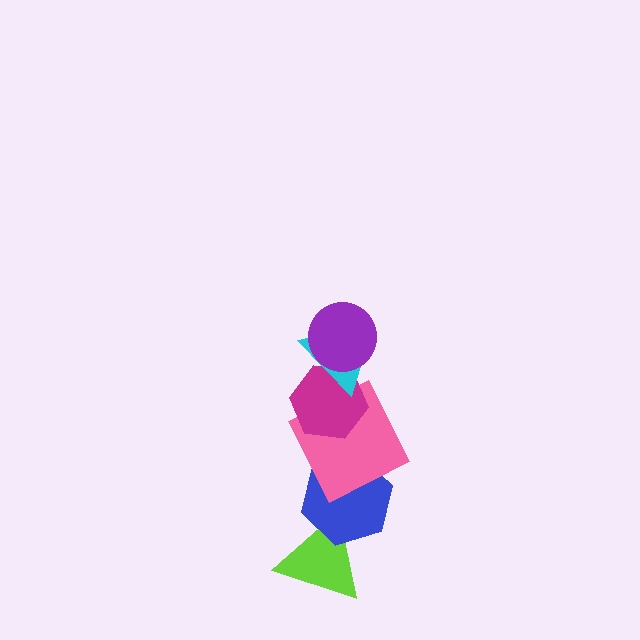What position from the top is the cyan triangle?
The cyan triangle is 2nd from the top.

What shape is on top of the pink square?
The magenta hexagon is on top of the pink square.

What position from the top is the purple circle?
The purple circle is 1st from the top.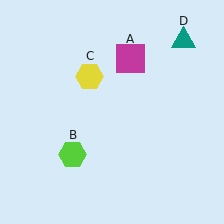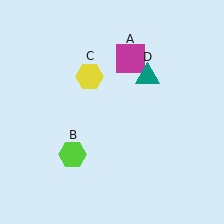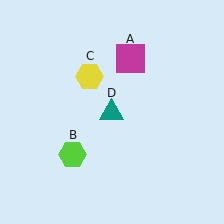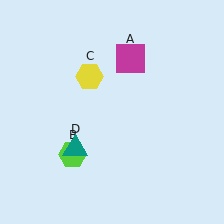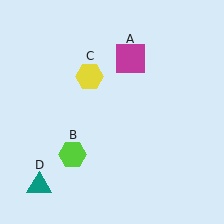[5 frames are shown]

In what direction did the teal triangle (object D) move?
The teal triangle (object D) moved down and to the left.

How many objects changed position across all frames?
1 object changed position: teal triangle (object D).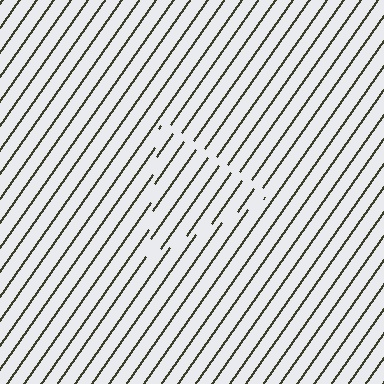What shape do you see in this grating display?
An illusory triangle. The interior of the shape contains the same grating, shifted by half a period — the contour is defined by the phase discontinuity where line-ends from the inner and outer gratings abut.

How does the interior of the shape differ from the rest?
The interior of the shape contains the same grating, shifted by half a period — the contour is defined by the phase discontinuity where line-ends from the inner and outer gratings abut.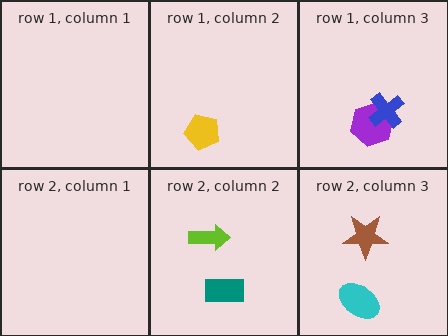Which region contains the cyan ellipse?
The row 2, column 3 region.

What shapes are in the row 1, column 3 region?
The purple hexagon, the blue cross.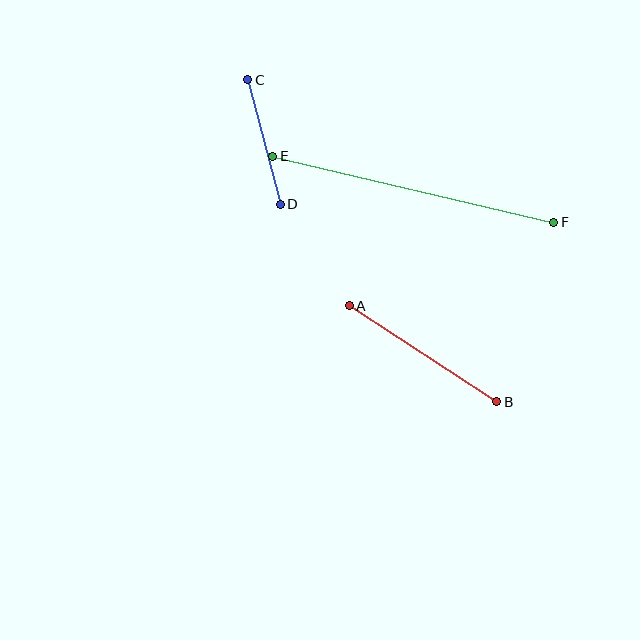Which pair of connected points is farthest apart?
Points E and F are farthest apart.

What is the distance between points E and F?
The distance is approximately 289 pixels.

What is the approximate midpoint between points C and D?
The midpoint is at approximately (264, 142) pixels.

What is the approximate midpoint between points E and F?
The midpoint is at approximately (413, 189) pixels.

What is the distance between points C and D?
The distance is approximately 129 pixels.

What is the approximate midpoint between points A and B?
The midpoint is at approximately (423, 354) pixels.